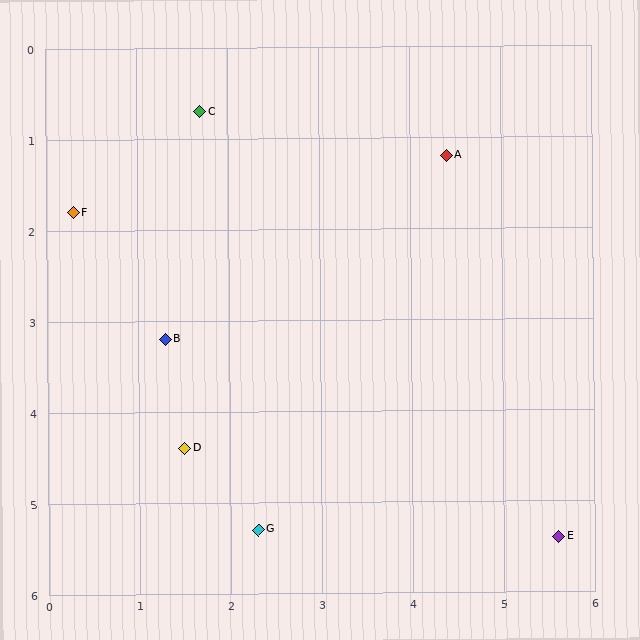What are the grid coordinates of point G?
Point G is at approximately (2.3, 5.3).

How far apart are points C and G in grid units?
Points C and G are about 4.6 grid units apart.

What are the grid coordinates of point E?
Point E is at approximately (5.6, 5.4).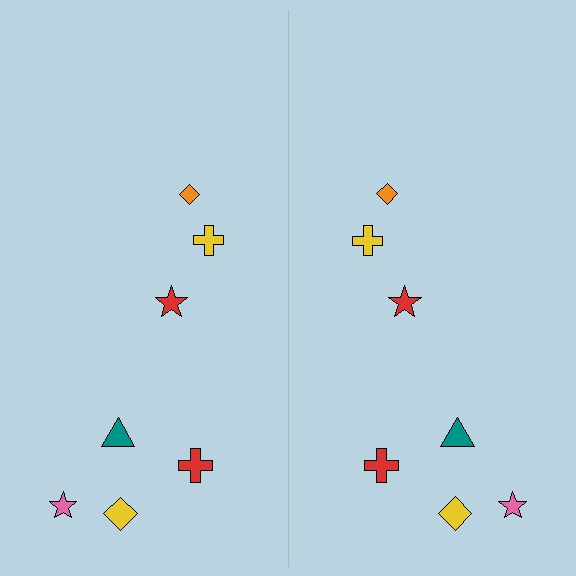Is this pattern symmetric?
Yes, this pattern has bilateral (reflection) symmetry.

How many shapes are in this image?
There are 14 shapes in this image.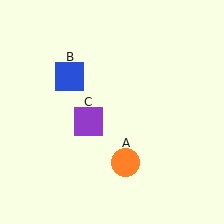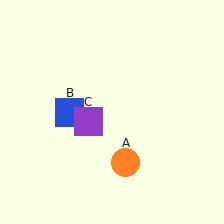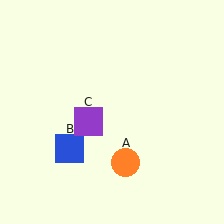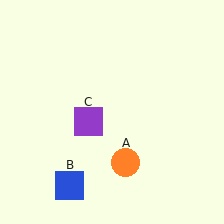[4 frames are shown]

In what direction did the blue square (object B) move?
The blue square (object B) moved down.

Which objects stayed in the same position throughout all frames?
Orange circle (object A) and purple square (object C) remained stationary.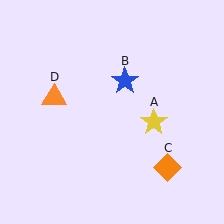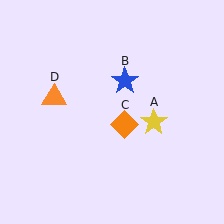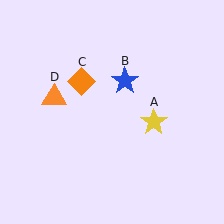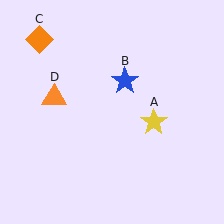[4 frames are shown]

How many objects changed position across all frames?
1 object changed position: orange diamond (object C).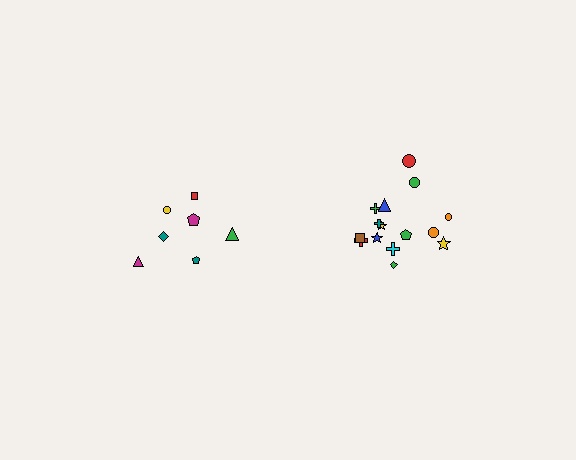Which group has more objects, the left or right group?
The right group.